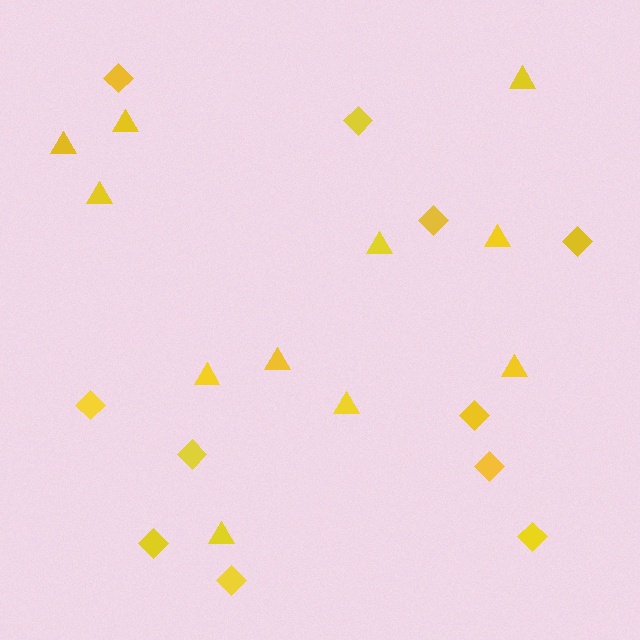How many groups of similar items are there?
There are 2 groups: one group of triangles (11) and one group of diamonds (11).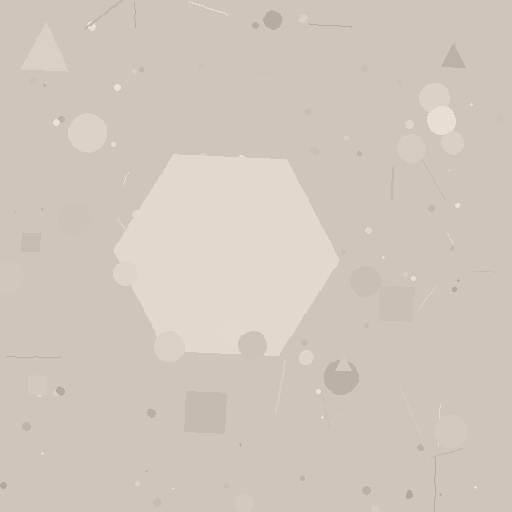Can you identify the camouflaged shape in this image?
The camouflaged shape is a hexagon.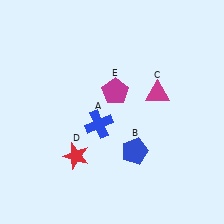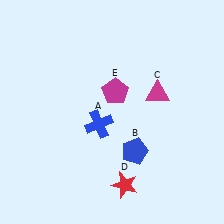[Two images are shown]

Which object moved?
The red star (D) moved right.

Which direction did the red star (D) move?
The red star (D) moved right.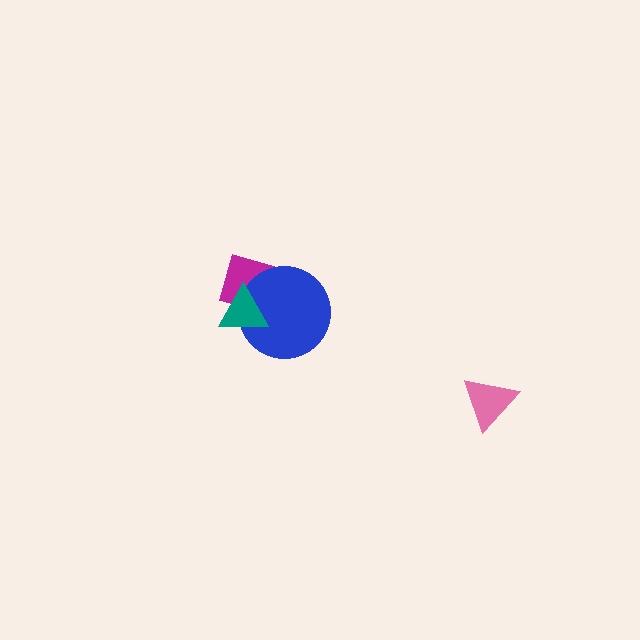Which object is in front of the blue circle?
The teal triangle is in front of the blue circle.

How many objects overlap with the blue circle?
2 objects overlap with the blue circle.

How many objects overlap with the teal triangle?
2 objects overlap with the teal triangle.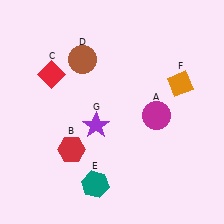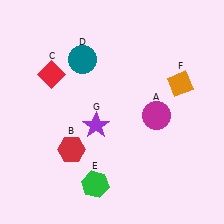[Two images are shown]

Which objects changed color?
D changed from brown to teal. E changed from teal to green.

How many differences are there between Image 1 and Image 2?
There are 2 differences between the two images.